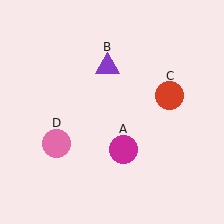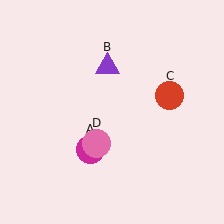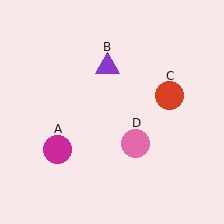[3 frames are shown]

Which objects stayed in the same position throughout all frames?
Purple triangle (object B) and red circle (object C) remained stationary.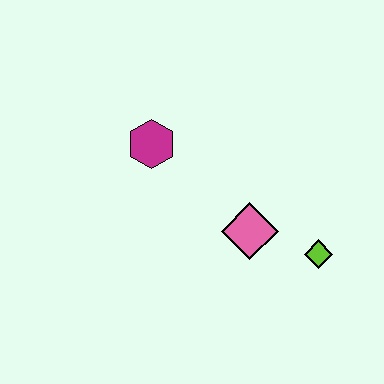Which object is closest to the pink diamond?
The lime diamond is closest to the pink diamond.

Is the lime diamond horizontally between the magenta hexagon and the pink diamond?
No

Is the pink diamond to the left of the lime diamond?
Yes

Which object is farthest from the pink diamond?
The magenta hexagon is farthest from the pink diamond.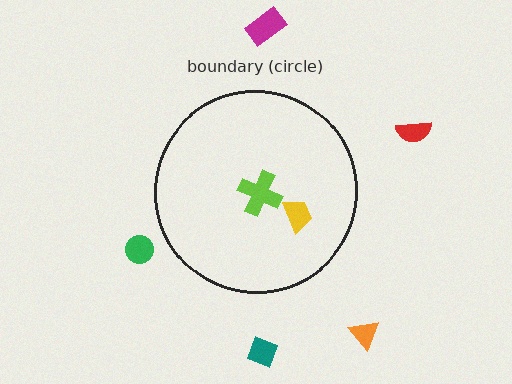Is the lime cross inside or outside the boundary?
Inside.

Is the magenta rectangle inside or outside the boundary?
Outside.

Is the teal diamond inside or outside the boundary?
Outside.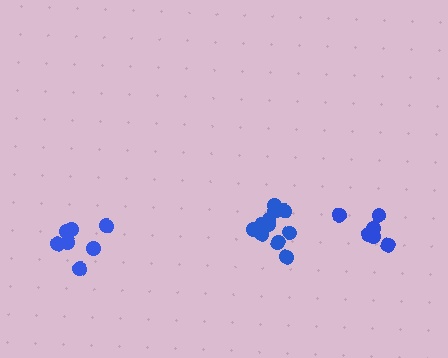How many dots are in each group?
Group 1: 6 dots, Group 2: 7 dots, Group 3: 11 dots (24 total).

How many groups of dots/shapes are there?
There are 3 groups.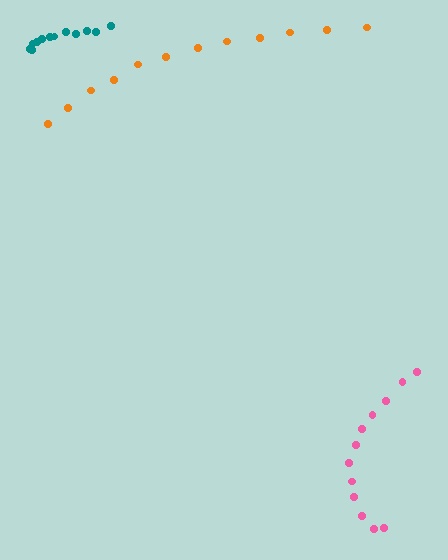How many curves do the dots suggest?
There are 3 distinct paths.